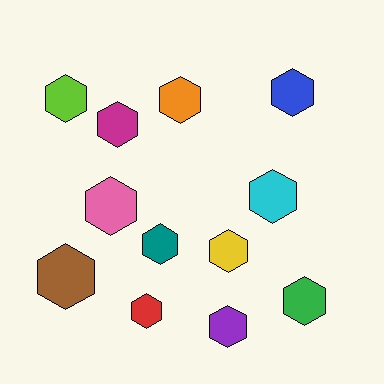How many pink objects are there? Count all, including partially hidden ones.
There is 1 pink object.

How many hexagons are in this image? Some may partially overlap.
There are 12 hexagons.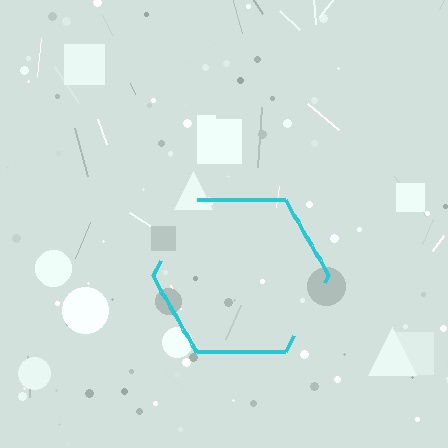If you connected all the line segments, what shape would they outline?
They would outline a hexagon.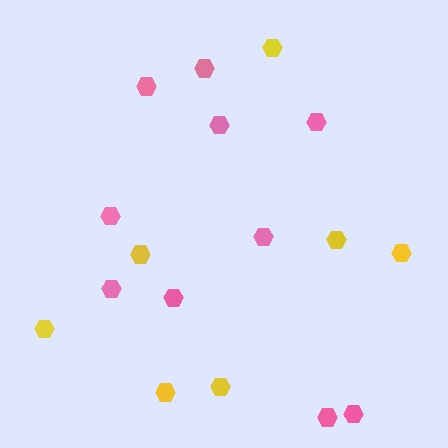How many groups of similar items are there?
There are 2 groups: one group of pink hexagons (10) and one group of yellow hexagons (7).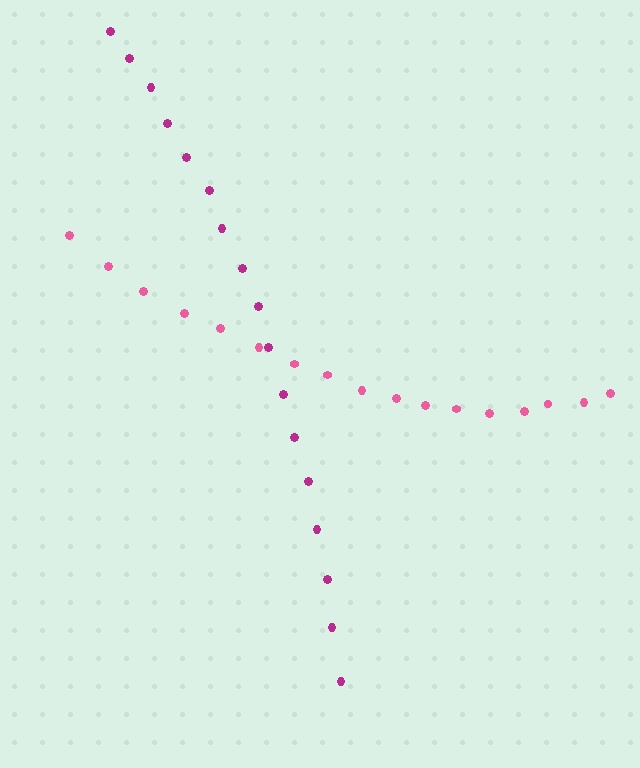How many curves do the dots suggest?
There are 2 distinct paths.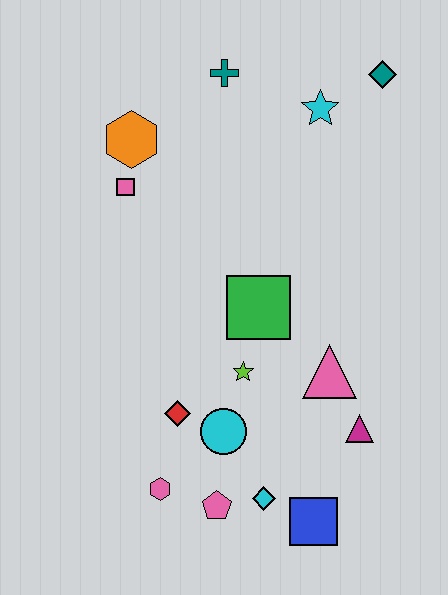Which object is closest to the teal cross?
The cyan star is closest to the teal cross.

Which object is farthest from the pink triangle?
The teal cross is farthest from the pink triangle.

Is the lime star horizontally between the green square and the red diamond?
Yes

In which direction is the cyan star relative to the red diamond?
The cyan star is above the red diamond.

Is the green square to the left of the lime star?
No